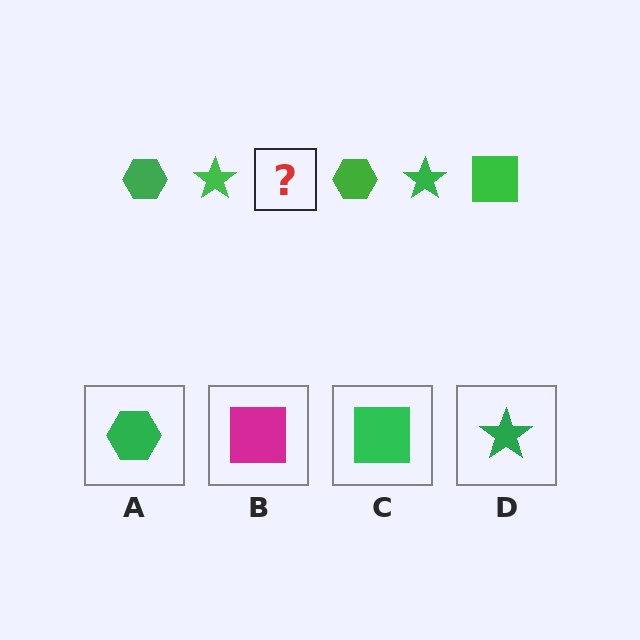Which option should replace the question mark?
Option C.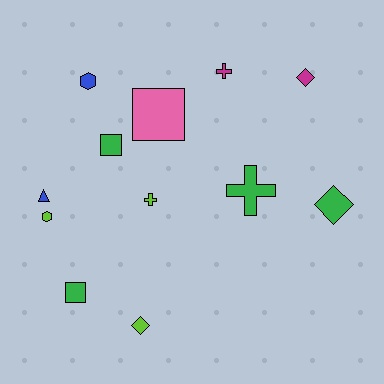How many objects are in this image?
There are 12 objects.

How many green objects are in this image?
There are 4 green objects.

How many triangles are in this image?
There is 1 triangle.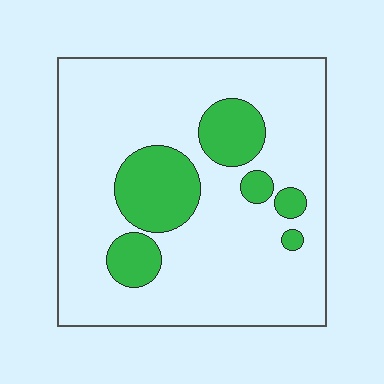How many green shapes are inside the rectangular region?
6.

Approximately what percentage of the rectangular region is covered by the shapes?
Approximately 20%.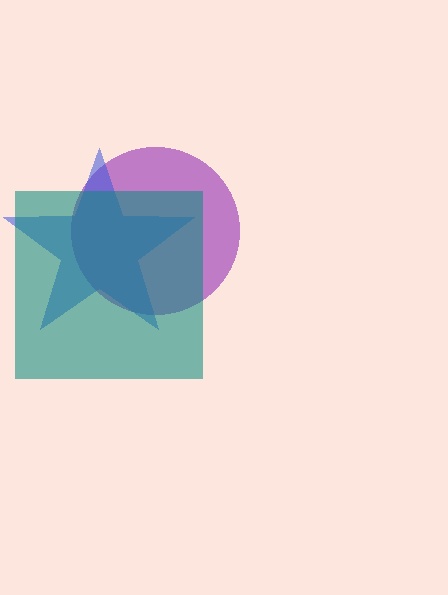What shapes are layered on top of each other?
The layered shapes are: a purple circle, a blue star, a teal square.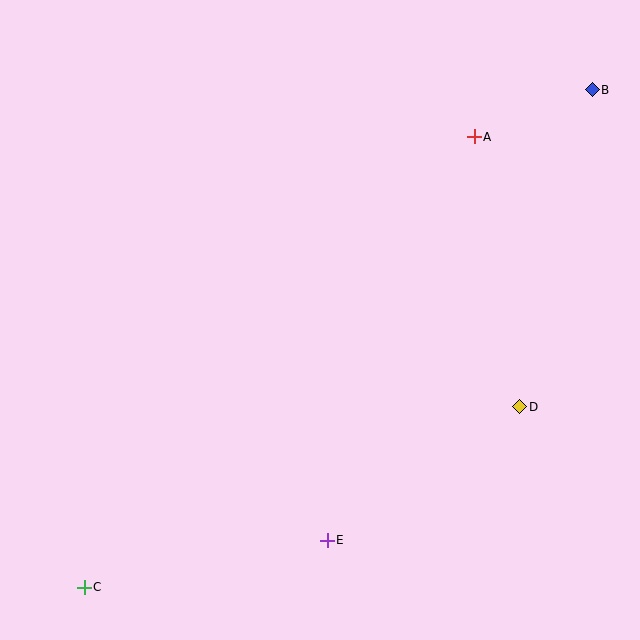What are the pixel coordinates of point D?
Point D is at (520, 406).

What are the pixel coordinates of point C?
Point C is at (85, 588).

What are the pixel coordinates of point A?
Point A is at (474, 137).